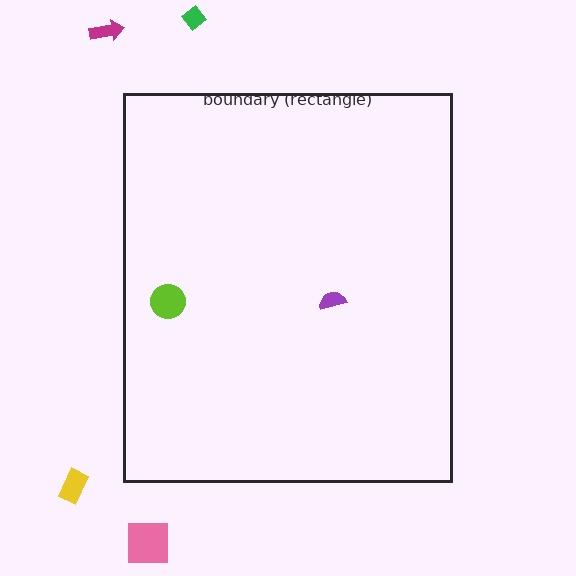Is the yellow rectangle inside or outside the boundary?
Outside.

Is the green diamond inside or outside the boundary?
Outside.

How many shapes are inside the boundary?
2 inside, 4 outside.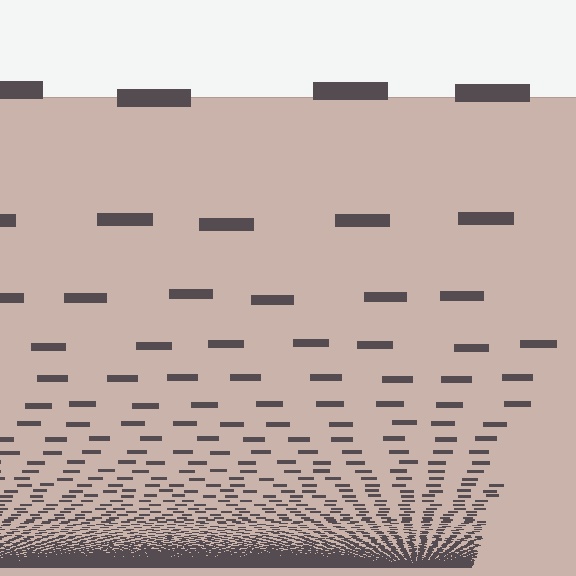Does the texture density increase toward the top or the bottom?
Density increases toward the bottom.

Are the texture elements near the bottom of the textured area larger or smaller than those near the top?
Smaller. The gradient is inverted — elements near the bottom are smaller and denser.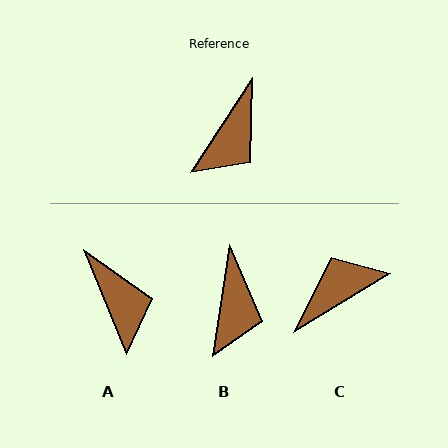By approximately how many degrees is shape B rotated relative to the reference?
Approximately 25 degrees counter-clockwise.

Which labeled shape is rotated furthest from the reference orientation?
C, about 155 degrees away.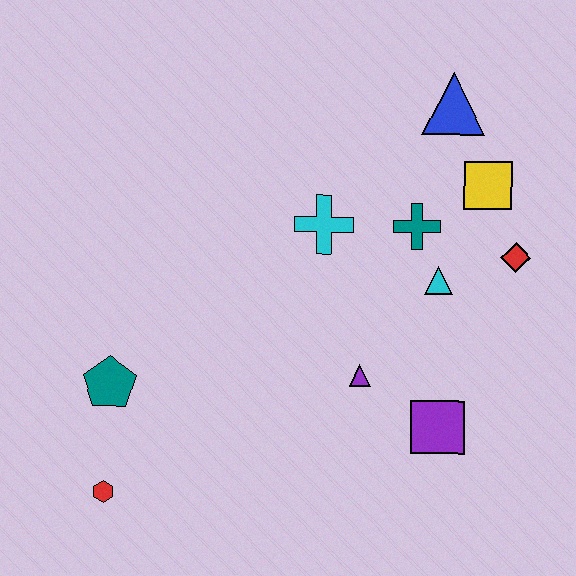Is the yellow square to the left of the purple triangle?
No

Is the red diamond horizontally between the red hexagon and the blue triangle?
No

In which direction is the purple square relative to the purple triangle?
The purple square is to the right of the purple triangle.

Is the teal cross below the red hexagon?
No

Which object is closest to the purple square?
The purple triangle is closest to the purple square.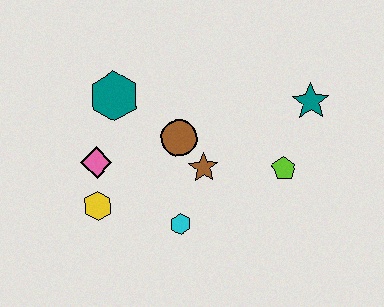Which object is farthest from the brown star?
The teal star is farthest from the brown star.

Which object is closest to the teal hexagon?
The pink diamond is closest to the teal hexagon.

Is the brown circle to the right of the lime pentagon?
No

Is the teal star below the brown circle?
No